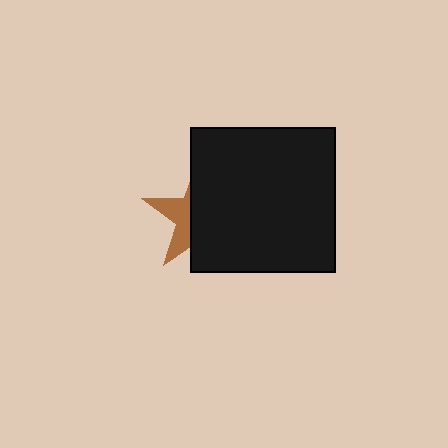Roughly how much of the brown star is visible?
A small part of it is visible (roughly 34%).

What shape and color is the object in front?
The object in front is a black square.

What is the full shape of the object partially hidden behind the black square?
The partially hidden object is a brown star.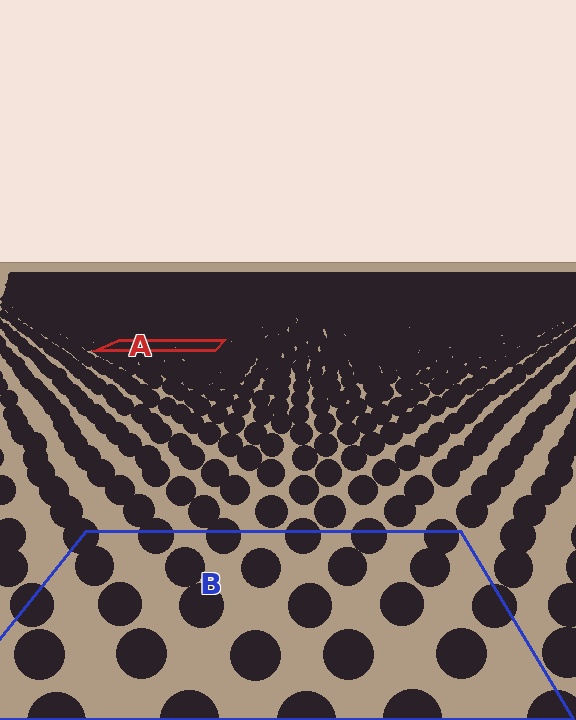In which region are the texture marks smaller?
The texture marks are smaller in region A, because it is farther away.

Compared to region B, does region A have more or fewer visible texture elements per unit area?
Region A has more texture elements per unit area — they are packed more densely because it is farther away.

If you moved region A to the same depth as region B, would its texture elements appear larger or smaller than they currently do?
They would appear larger. At a closer depth, the same texture elements are projected at a bigger on-screen size.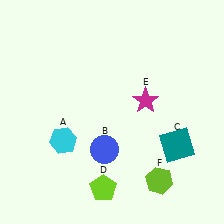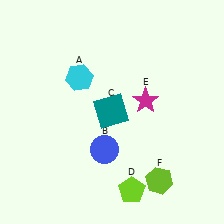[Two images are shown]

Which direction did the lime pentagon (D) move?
The lime pentagon (D) moved right.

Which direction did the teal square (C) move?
The teal square (C) moved left.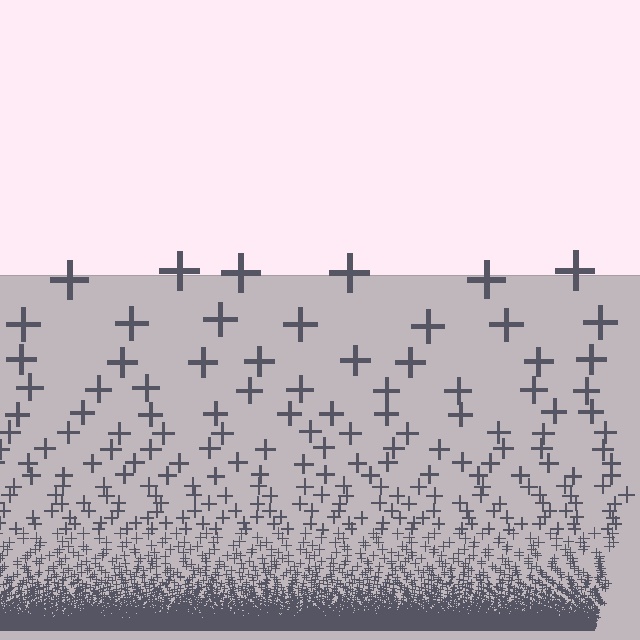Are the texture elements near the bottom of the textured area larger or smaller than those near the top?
Smaller. The gradient is inverted — elements near the bottom are smaller and denser.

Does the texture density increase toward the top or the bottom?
Density increases toward the bottom.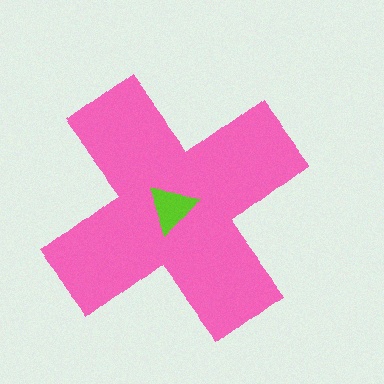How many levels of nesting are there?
2.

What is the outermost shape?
The pink cross.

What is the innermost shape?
The lime triangle.